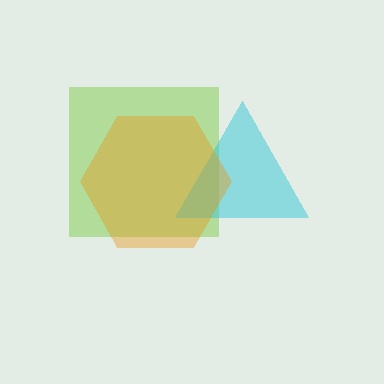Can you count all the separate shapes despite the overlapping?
Yes, there are 3 separate shapes.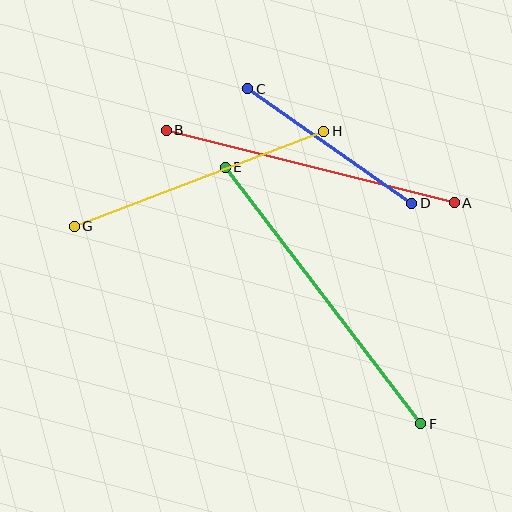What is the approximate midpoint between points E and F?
The midpoint is at approximately (323, 295) pixels.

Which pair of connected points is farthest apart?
Points E and F are farthest apart.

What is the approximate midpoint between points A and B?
The midpoint is at approximately (310, 167) pixels.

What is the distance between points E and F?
The distance is approximately 323 pixels.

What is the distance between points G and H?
The distance is approximately 267 pixels.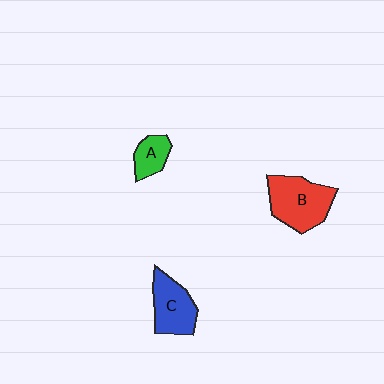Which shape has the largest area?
Shape B (red).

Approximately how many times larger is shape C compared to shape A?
Approximately 1.8 times.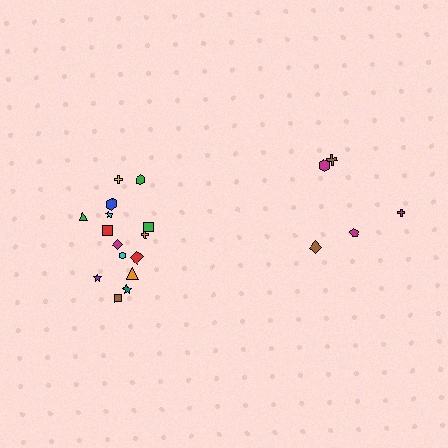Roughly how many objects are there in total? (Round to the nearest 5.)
Roughly 20 objects in total.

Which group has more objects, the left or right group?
The left group.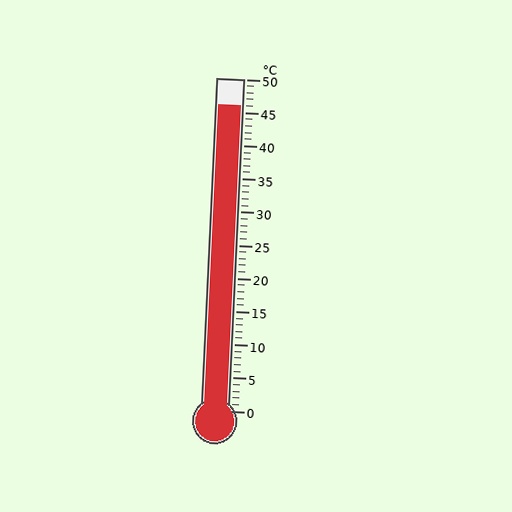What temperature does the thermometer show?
The thermometer shows approximately 46°C.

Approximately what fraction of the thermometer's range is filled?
The thermometer is filled to approximately 90% of its range.